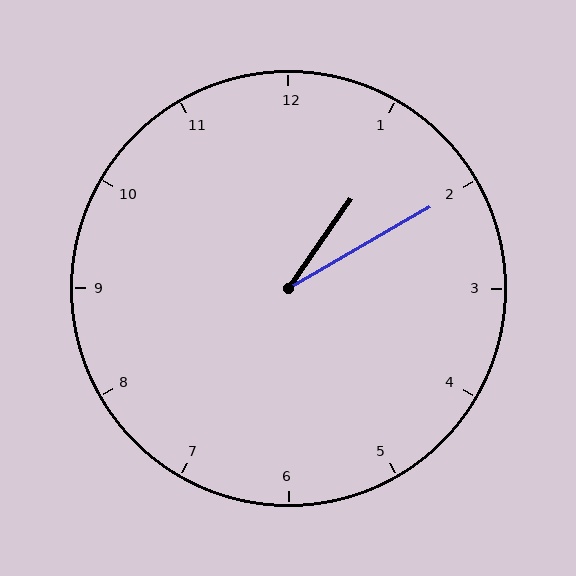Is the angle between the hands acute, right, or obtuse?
It is acute.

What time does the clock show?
1:10.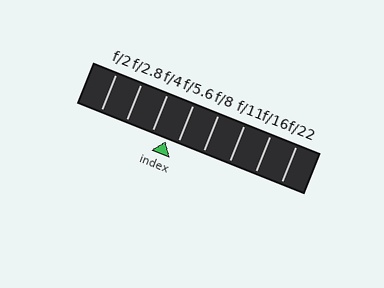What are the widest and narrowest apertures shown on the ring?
The widest aperture shown is f/2 and the narrowest is f/22.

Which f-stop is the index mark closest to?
The index mark is closest to f/5.6.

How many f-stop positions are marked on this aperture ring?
There are 8 f-stop positions marked.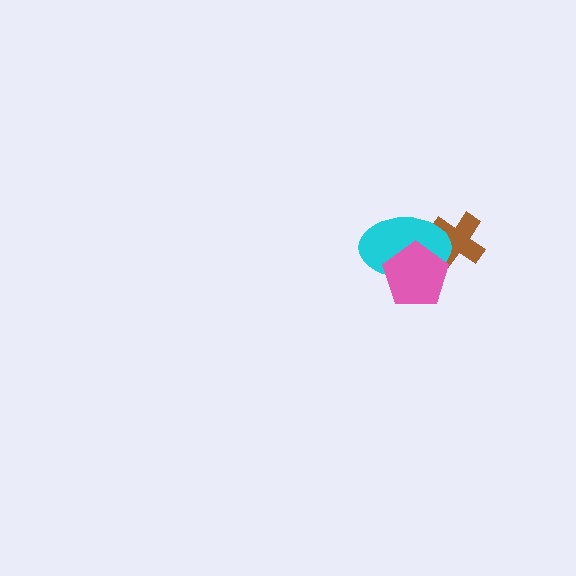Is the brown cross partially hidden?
Yes, it is partially covered by another shape.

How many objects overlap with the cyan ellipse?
2 objects overlap with the cyan ellipse.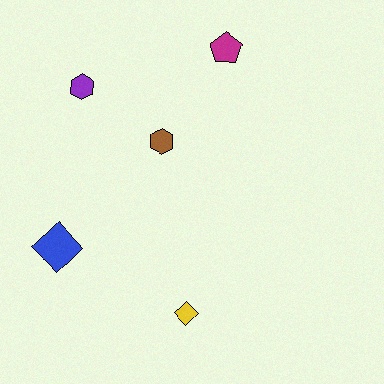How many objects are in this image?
There are 5 objects.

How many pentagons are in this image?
There is 1 pentagon.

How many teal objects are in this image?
There are no teal objects.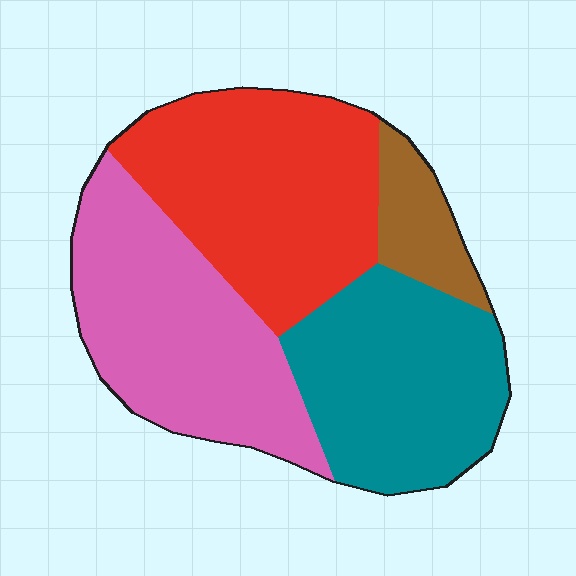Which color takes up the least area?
Brown, at roughly 10%.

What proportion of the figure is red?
Red covers around 35% of the figure.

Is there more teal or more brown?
Teal.